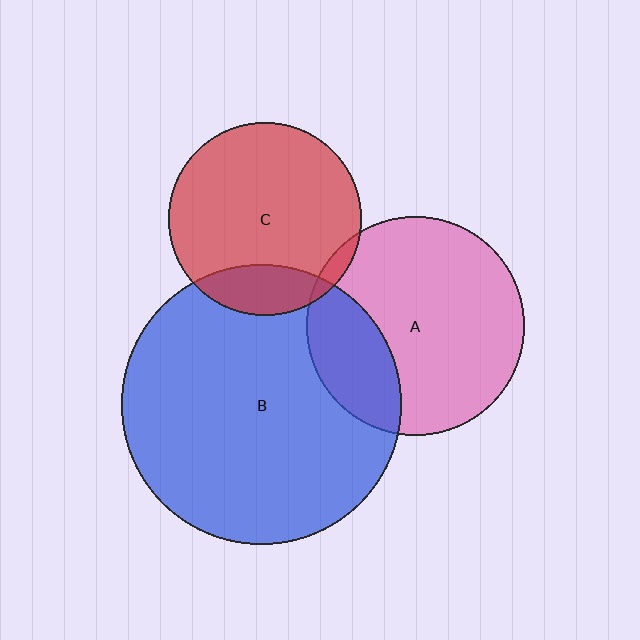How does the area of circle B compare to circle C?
Approximately 2.1 times.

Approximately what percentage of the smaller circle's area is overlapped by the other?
Approximately 15%.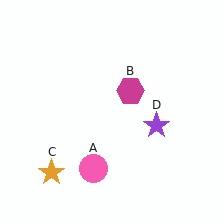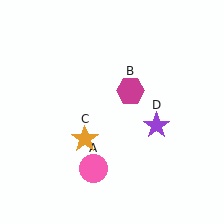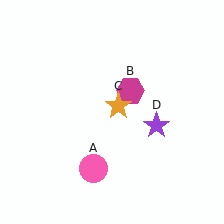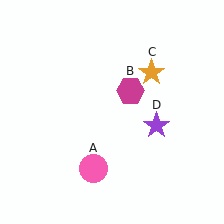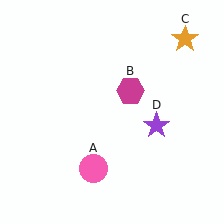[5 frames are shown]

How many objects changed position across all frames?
1 object changed position: orange star (object C).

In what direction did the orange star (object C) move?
The orange star (object C) moved up and to the right.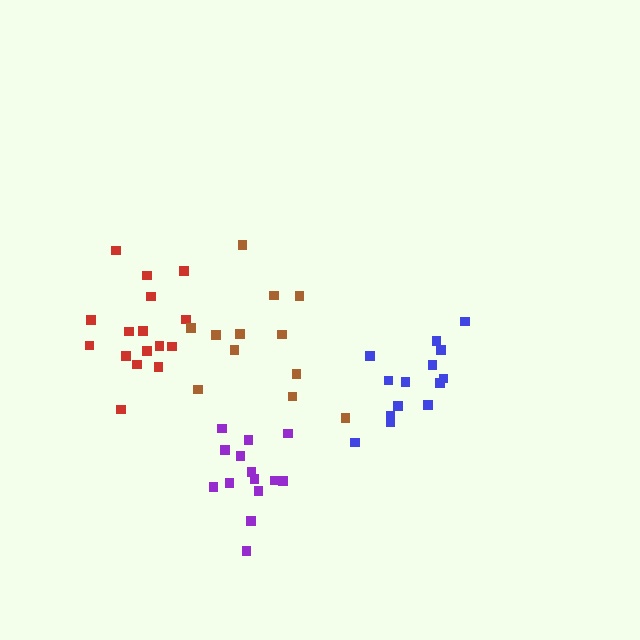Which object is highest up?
The red cluster is topmost.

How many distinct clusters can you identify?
There are 4 distinct clusters.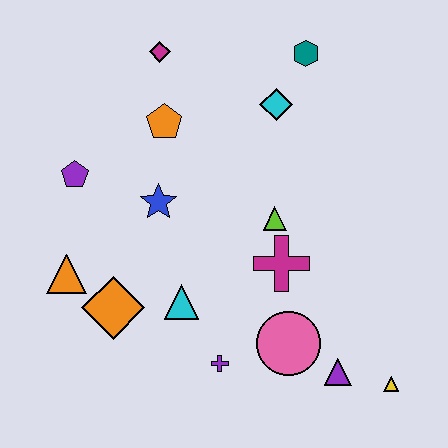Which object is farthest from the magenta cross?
The magenta diamond is farthest from the magenta cross.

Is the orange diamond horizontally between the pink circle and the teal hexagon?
No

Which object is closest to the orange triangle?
The orange diamond is closest to the orange triangle.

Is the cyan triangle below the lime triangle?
Yes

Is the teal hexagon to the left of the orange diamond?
No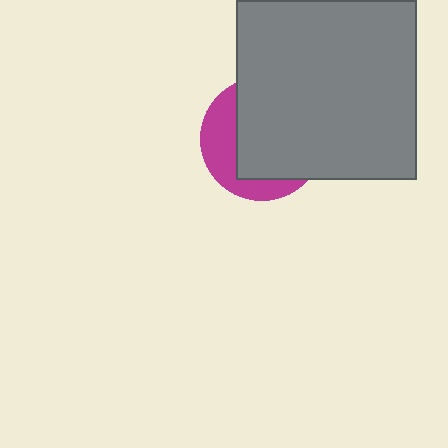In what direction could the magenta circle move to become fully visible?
The magenta circle could move toward the lower-left. That would shift it out from behind the gray square entirely.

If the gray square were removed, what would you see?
You would see the complete magenta circle.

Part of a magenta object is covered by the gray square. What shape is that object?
It is a circle.